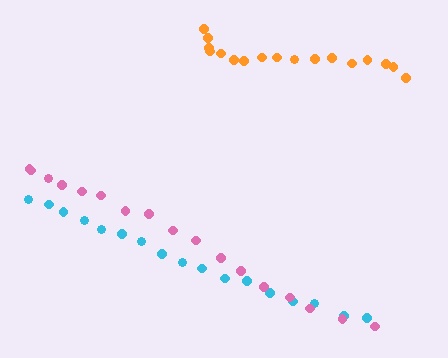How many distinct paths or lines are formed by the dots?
There are 3 distinct paths.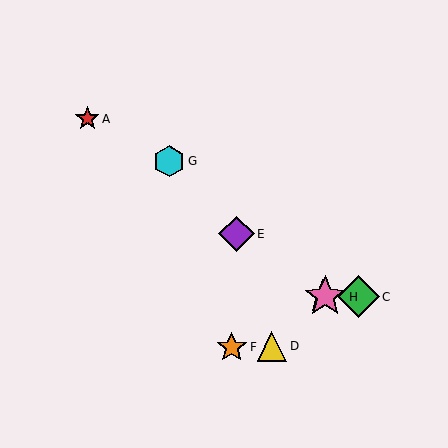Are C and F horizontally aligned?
No, C is at y≈297 and F is at y≈347.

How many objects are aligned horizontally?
3 objects (B, C, H) are aligned horizontally.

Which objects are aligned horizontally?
Objects B, C, H are aligned horizontally.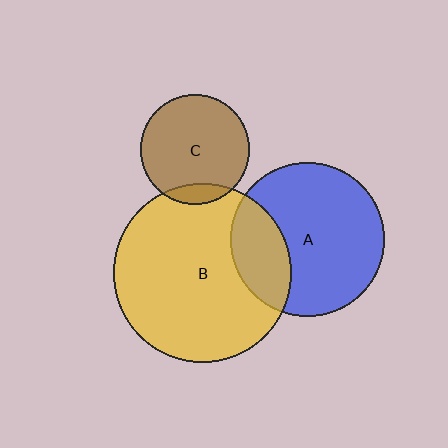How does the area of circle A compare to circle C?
Approximately 2.0 times.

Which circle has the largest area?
Circle B (yellow).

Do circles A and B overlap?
Yes.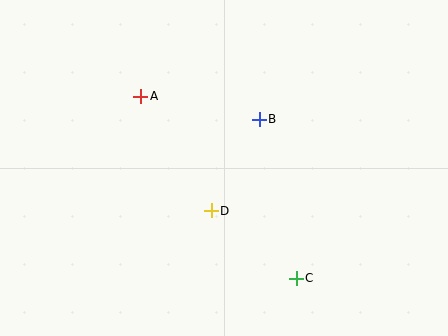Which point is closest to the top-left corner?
Point A is closest to the top-left corner.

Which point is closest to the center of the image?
Point D at (211, 211) is closest to the center.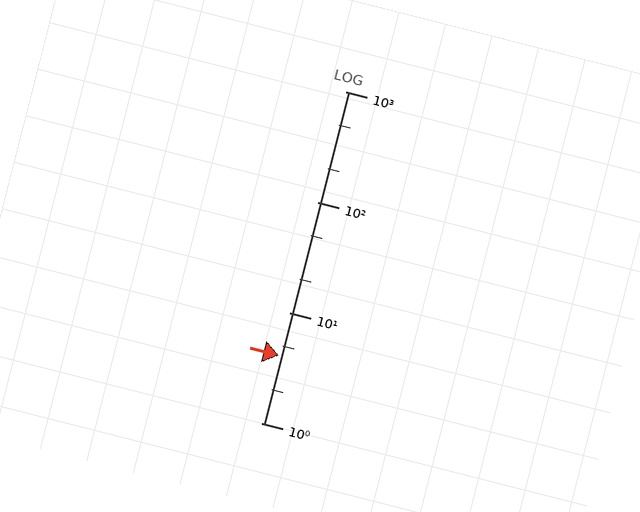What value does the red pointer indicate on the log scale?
The pointer indicates approximately 4.1.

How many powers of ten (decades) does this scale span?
The scale spans 3 decades, from 1 to 1000.